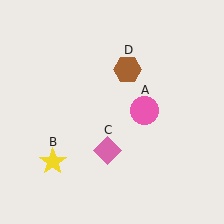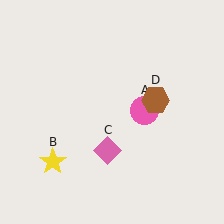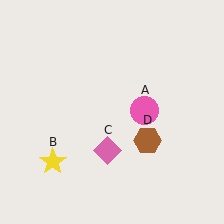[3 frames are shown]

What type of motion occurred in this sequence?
The brown hexagon (object D) rotated clockwise around the center of the scene.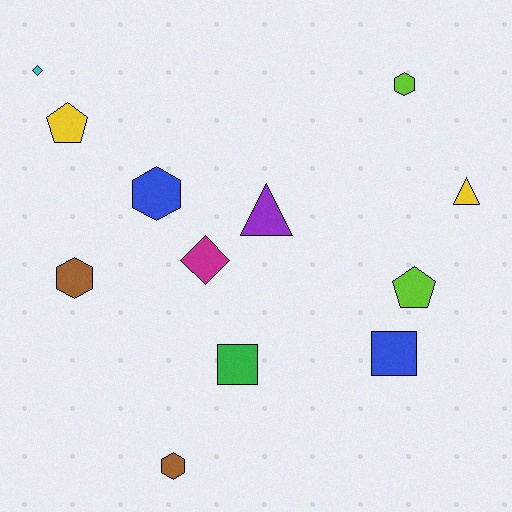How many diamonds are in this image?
There are 2 diamonds.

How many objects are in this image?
There are 12 objects.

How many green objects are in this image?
There is 1 green object.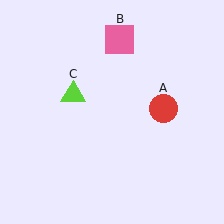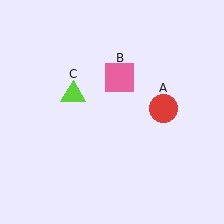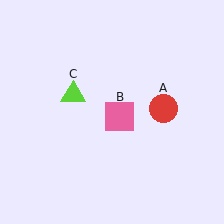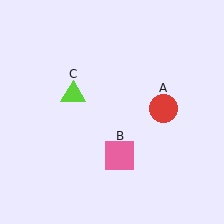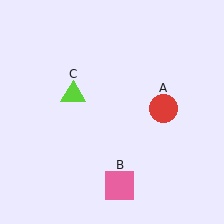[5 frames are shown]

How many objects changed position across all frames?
1 object changed position: pink square (object B).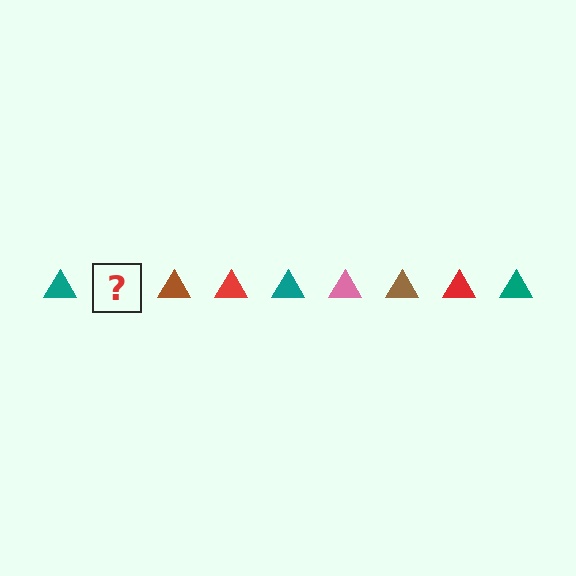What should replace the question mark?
The question mark should be replaced with a pink triangle.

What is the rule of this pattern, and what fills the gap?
The rule is that the pattern cycles through teal, pink, brown, red triangles. The gap should be filled with a pink triangle.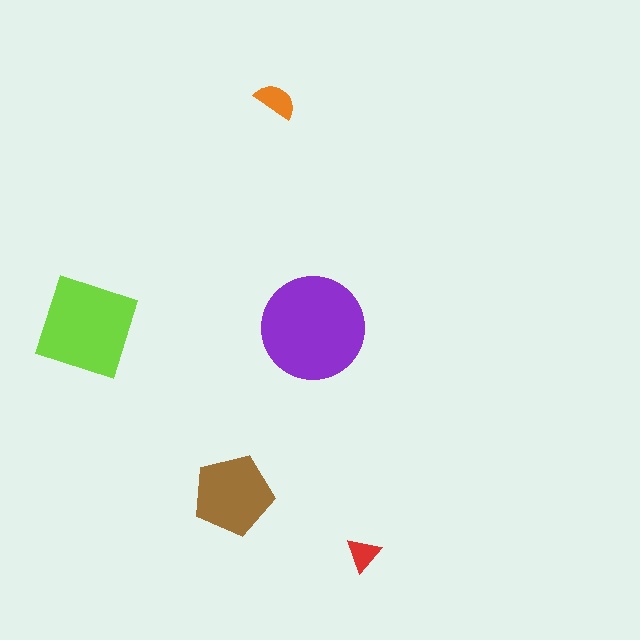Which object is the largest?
The purple circle.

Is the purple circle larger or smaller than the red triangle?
Larger.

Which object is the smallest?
The red triangle.